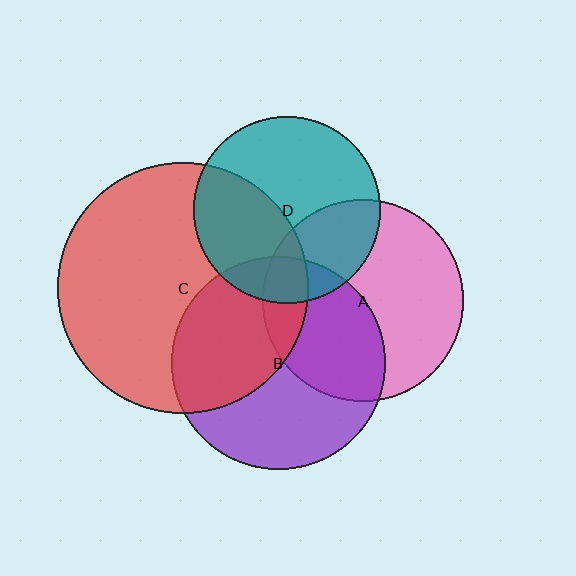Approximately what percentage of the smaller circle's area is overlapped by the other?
Approximately 40%.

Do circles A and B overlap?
Yes.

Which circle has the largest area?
Circle C (red).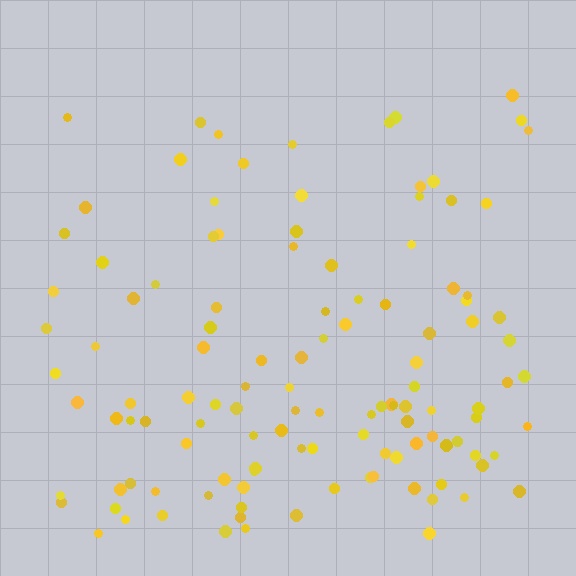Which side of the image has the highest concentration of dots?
The bottom.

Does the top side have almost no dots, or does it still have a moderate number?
Still a moderate number, just noticeably fewer than the bottom.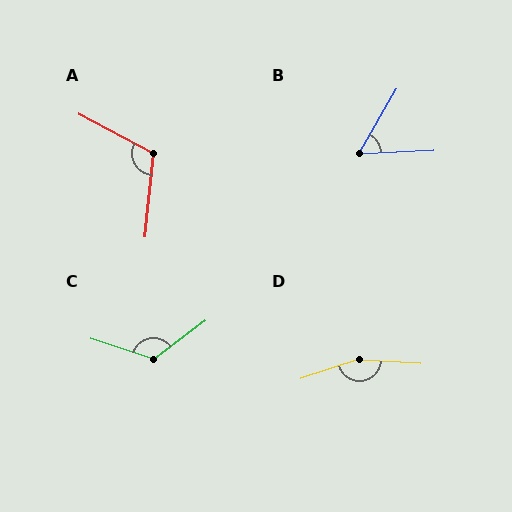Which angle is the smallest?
B, at approximately 57 degrees.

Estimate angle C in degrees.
Approximately 125 degrees.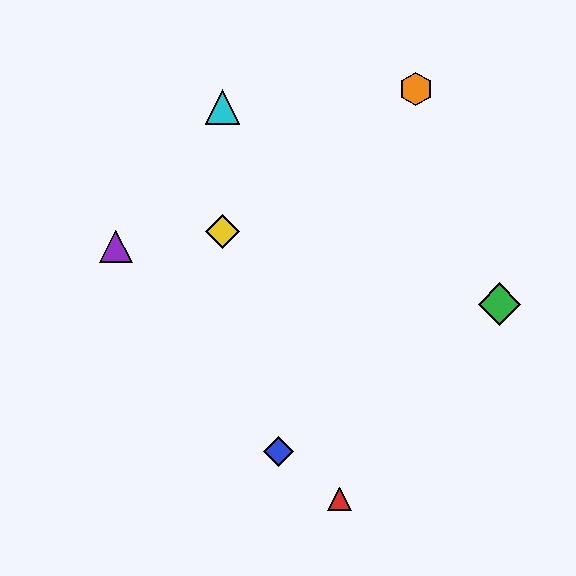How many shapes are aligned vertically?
2 shapes (the yellow diamond, the cyan triangle) are aligned vertically.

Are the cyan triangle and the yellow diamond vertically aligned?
Yes, both are at x≈223.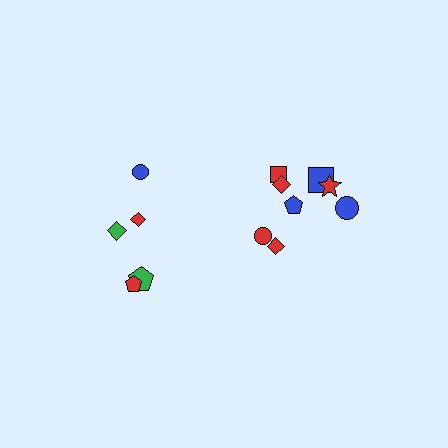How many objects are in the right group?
There are 8 objects.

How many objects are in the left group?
There are 5 objects.